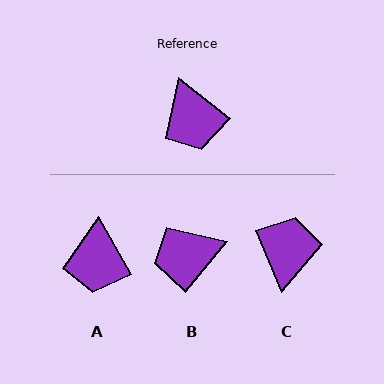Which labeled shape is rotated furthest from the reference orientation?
C, about 151 degrees away.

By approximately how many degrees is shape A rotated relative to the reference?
Approximately 22 degrees clockwise.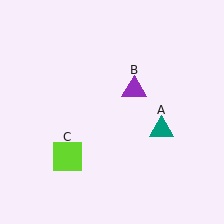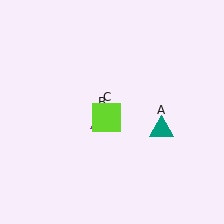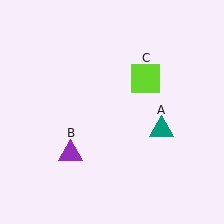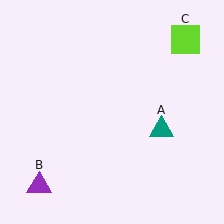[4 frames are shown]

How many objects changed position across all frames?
2 objects changed position: purple triangle (object B), lime square (object C).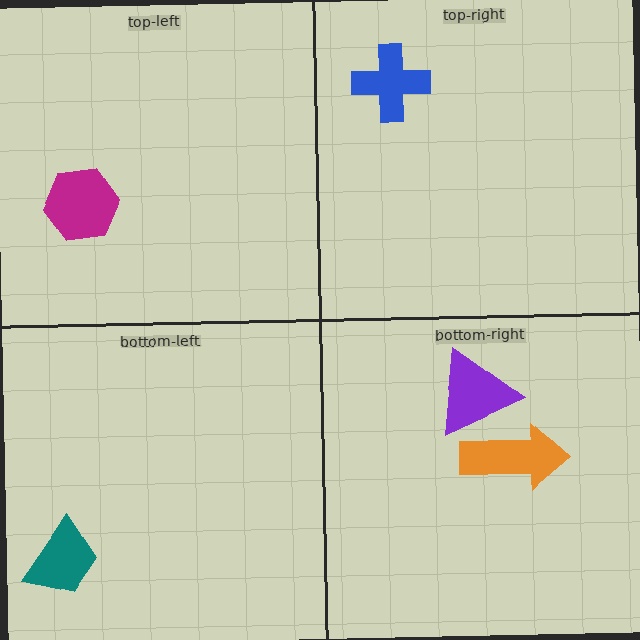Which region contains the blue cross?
The top-right region.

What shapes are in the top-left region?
The magenta hexagon.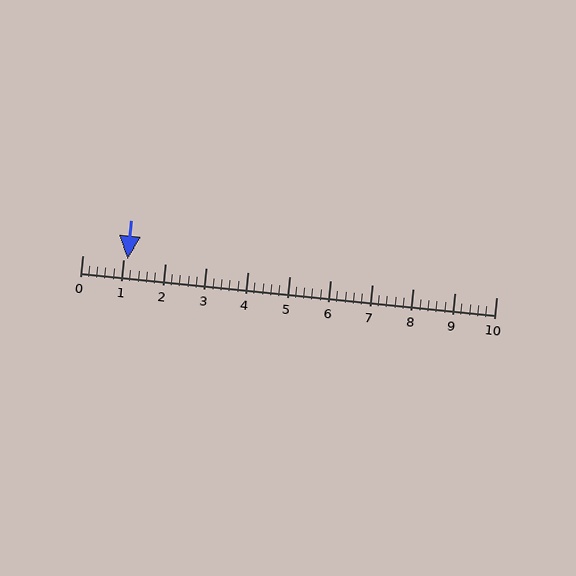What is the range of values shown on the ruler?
The ruler shows values from 0 to 10.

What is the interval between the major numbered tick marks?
The major tick marks are spaced 1 units apart.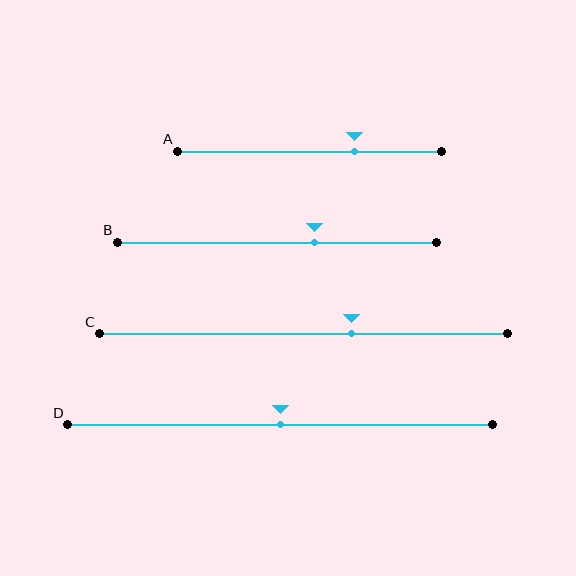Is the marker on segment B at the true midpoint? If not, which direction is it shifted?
No, the marker on segment B is shifted to the right by about 11% of the segment length.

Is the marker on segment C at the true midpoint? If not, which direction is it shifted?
No, the marker on segment C is shifted to the right by about 12% of the segment length.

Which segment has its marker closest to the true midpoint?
Segment D has its marker closest to the true midpoint.